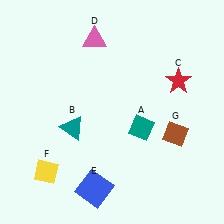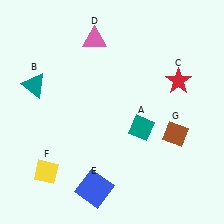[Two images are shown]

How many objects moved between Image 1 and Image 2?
1 object moved between the two images.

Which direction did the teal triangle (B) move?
The teal triangle (B) moved up.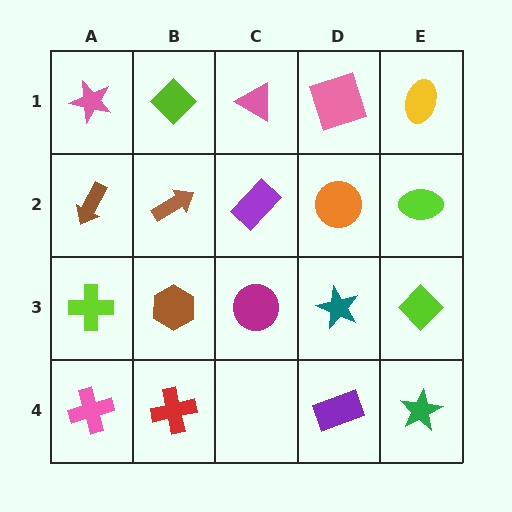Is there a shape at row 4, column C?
No, that cell is empty.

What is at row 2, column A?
A brown arrow.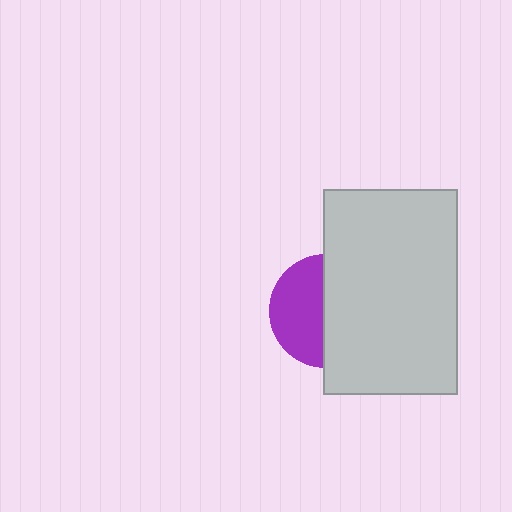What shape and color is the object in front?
The object in front is a light gray rectangle.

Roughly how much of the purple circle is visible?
About half of it is visible (roughly 47%).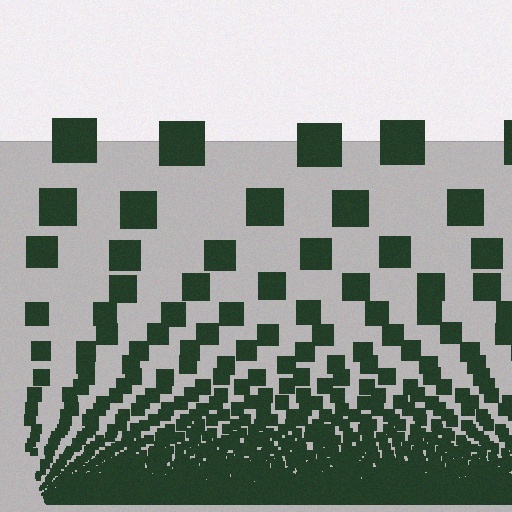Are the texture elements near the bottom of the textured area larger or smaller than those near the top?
Smaller. The gradient is inverted — elements near the bottom are smaller and denser.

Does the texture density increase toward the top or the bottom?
Density increases toward the bottom.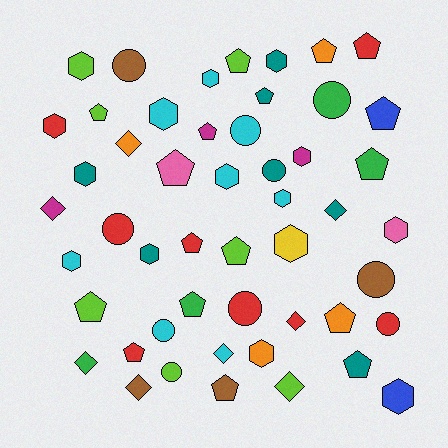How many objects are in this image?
There are 50 objects.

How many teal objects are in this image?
There are 7 teal objects.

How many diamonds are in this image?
There are 8 diamonds.